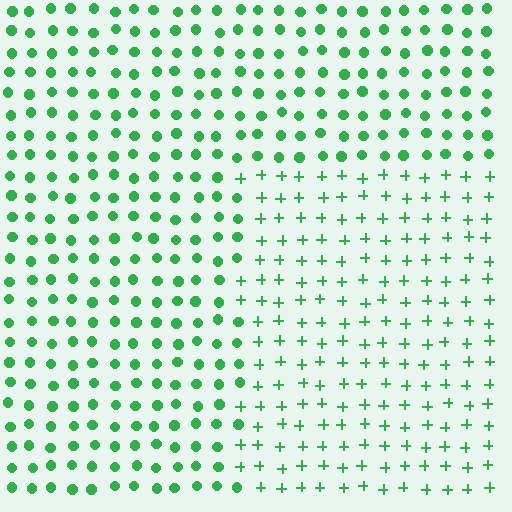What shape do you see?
I see a rectangle.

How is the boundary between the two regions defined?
The boundary is defined by a change in element shape: plus signs inside vs. circles outside. All elements share the same color and spacing.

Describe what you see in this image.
The image is filled with small green elements arranged in a uniform grid. A rectangle-shaped region contains plus signs, while the surrounding area contains circles. The boundary is defined purely by the change in element shape.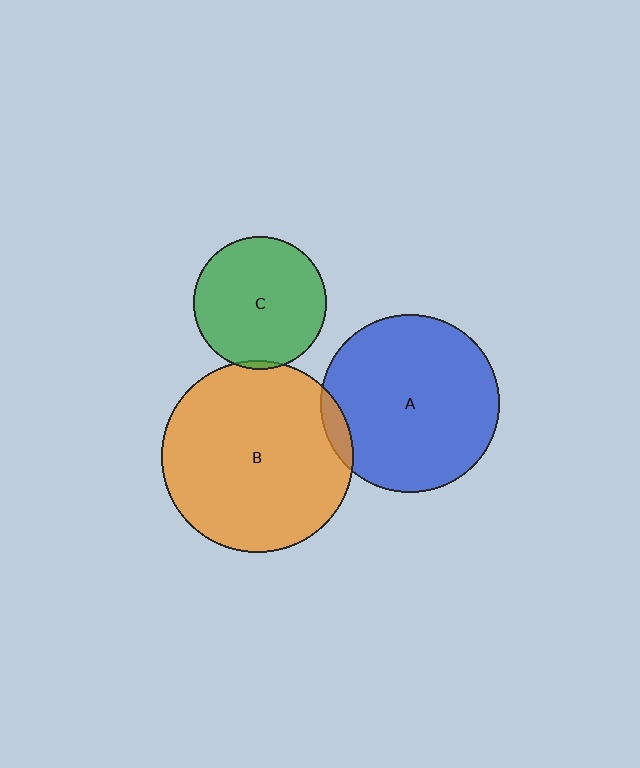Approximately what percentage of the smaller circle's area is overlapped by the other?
Approximately 5%.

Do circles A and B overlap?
Yes.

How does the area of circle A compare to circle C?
Approximately 1.8 times.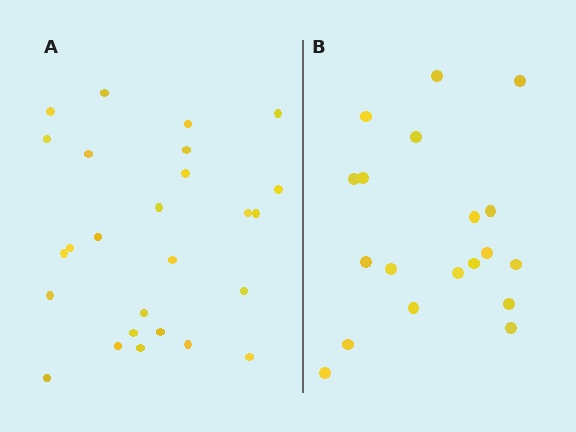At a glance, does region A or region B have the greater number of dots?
Region A (the left region) has more dots.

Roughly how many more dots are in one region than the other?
Region A has roughly 8 or so more dots than region B.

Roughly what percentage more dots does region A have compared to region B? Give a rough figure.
About 35% more.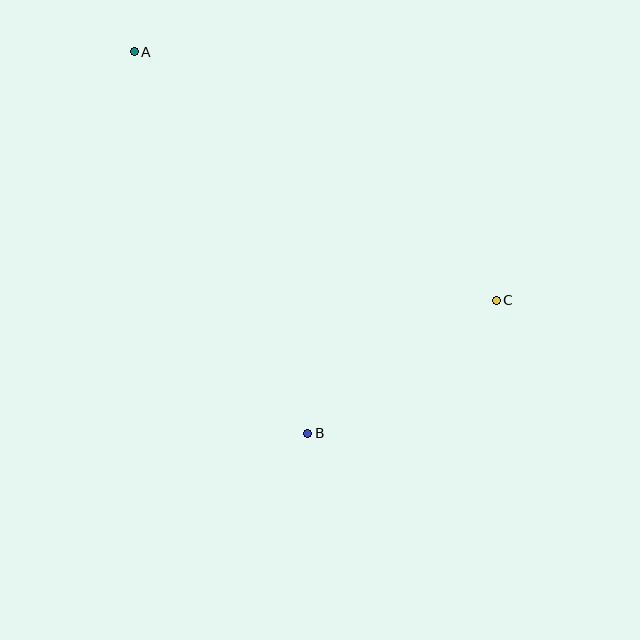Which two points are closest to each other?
Points B and C are closest to each other.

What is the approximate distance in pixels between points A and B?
The distance between A and B is approximately 419 pixels.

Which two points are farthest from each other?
Points A and C are farthest from each other.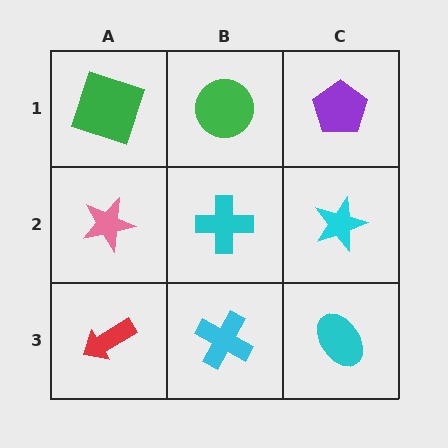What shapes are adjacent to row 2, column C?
A purple pentagon (row 1, column C), a cyan ellipse (row 3, column C), a cyan cross (row 2, column B).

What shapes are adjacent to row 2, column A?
A green square (row 1, column A), a red arrow (row 3, column A), a cyan cross (row 2, column B).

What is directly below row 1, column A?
A pink star.